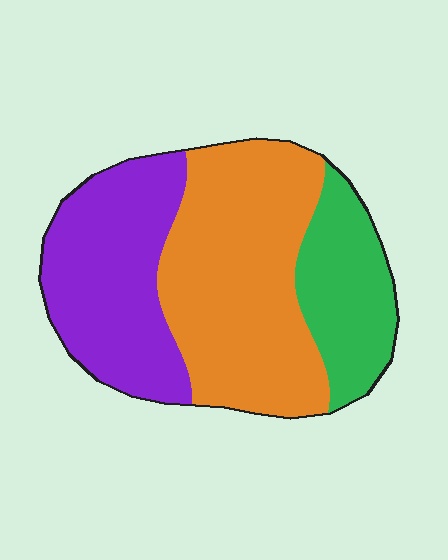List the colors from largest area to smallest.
From largest to smallest: orange, purple, green.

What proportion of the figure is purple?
Purple takes up about one third (1/3) of the figure.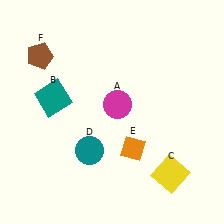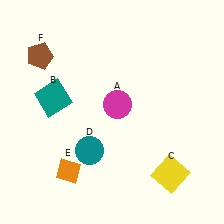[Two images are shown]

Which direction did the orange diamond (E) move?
The orange diamond (E) moved left.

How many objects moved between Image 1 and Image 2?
1 object moved between the two images.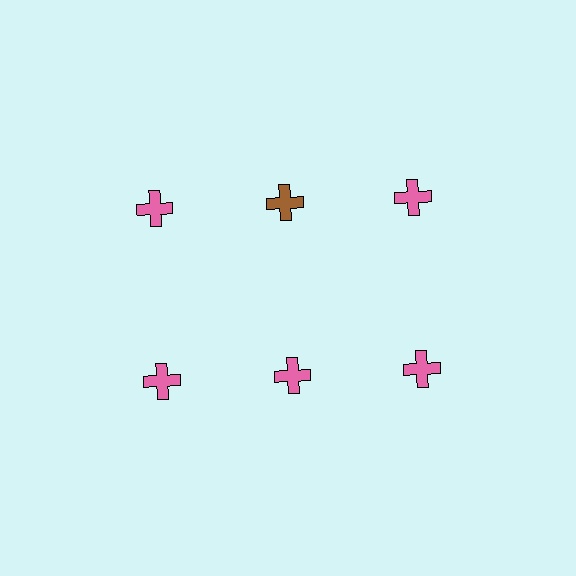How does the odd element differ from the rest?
It has a different color: brown instead of pink.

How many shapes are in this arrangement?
There are 6 shapes arranged in a grid pattern.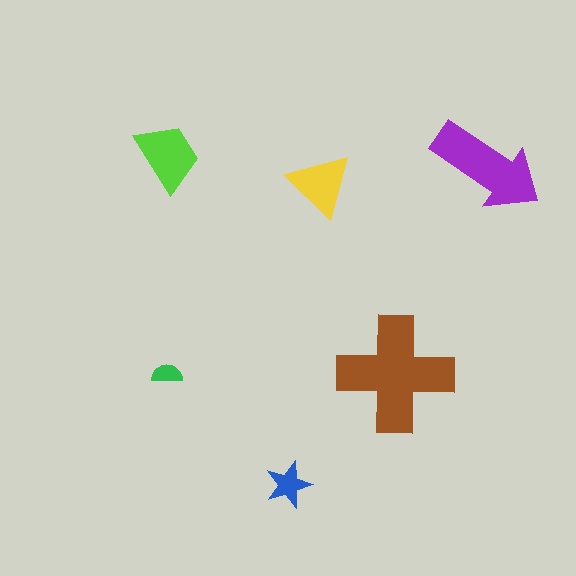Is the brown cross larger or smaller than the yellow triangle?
Larger.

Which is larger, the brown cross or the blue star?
The brown cross.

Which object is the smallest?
The green semicircle.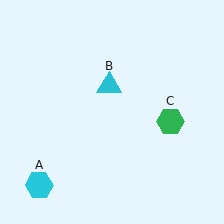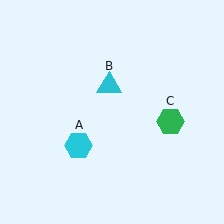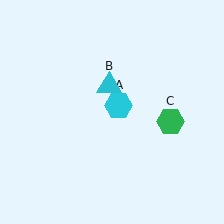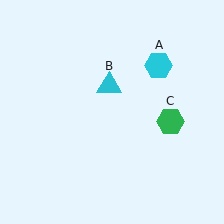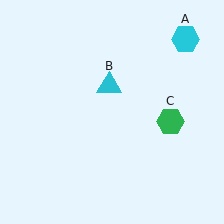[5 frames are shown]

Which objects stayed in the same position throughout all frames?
Cyan triangle (object B) and green hexagon (object C) remained stationary.